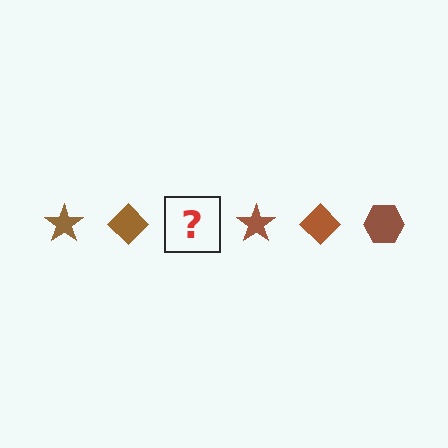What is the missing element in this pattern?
The missing element is a brown hexagon.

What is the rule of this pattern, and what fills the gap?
The rule is that the pattern cycles through star, diamond, hexagon shapes in brown. The gap should be filled with a brown hexagon.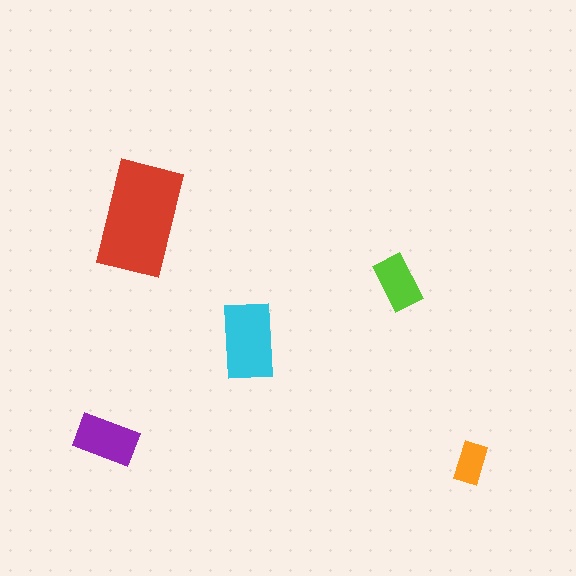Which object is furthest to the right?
The orange rectangle is rightmost.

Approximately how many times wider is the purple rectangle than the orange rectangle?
About 1.5 times wider.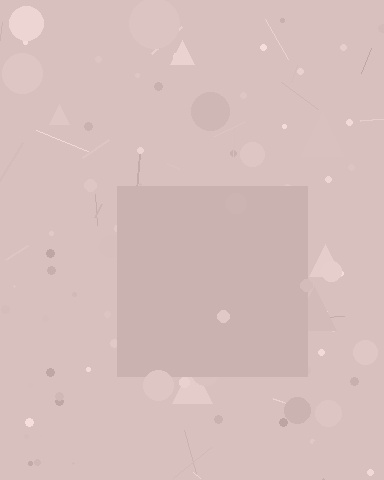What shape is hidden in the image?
A square is hidden in the image.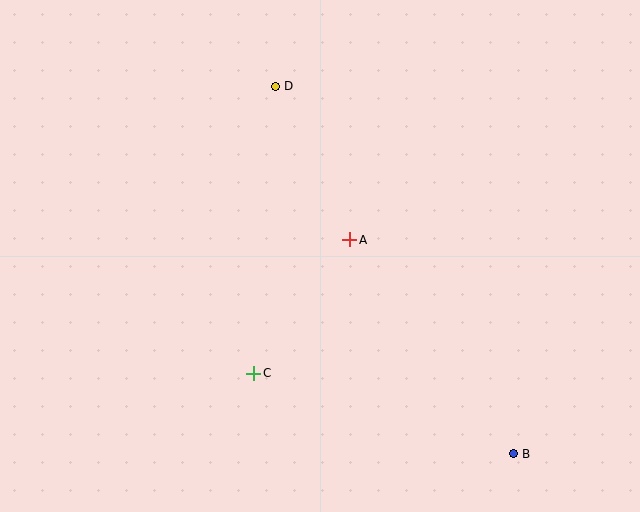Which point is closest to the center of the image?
Point A at (350, 240) is closest to the center.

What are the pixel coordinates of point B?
Point B is at (513, 454).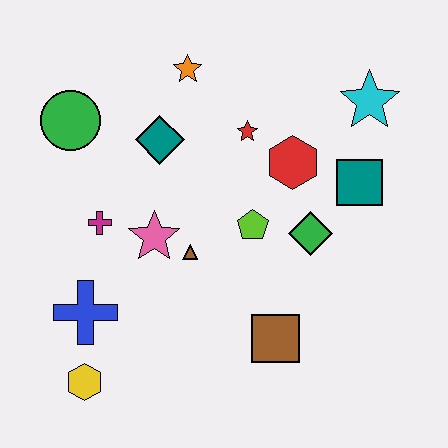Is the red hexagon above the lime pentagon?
Yes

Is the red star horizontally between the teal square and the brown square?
No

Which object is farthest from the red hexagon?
The yellow hexagon is farthest from the red hexagon.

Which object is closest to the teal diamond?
The orange star is closest to the teal diamond.